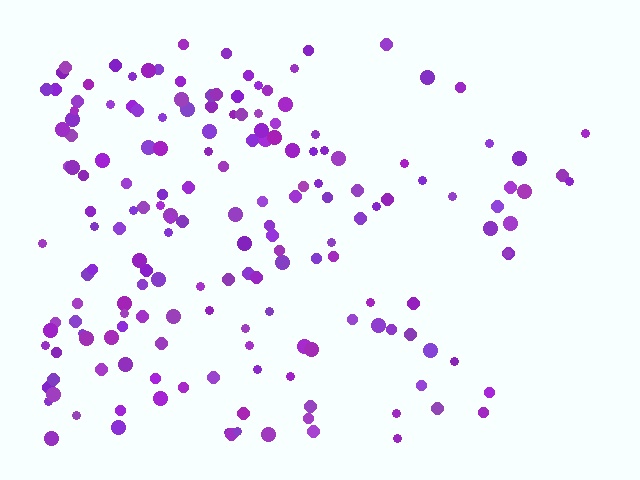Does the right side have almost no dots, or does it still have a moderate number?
Still a moderate number, just noticeably fewer than the left.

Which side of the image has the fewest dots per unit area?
The right.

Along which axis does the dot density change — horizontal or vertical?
Horizontal.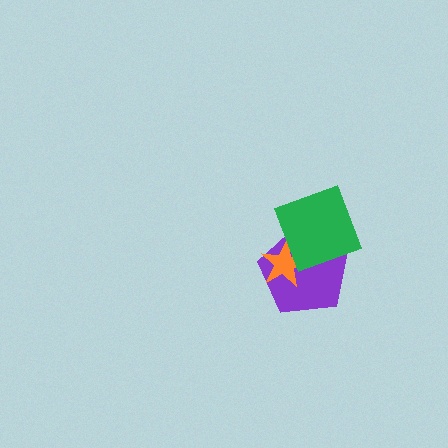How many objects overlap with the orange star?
2 objects overlap with the orange star.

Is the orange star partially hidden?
Yes, it is partially covered by another shape.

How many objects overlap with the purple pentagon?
2 objects overlap with the purple pentagon.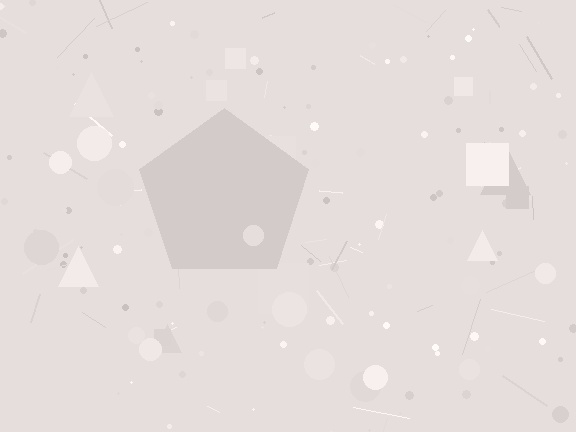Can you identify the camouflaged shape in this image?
The camouflaged shape is a pentagon.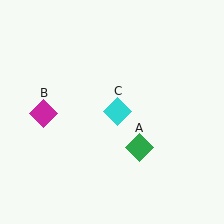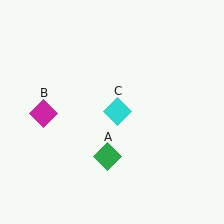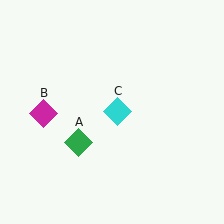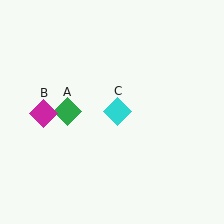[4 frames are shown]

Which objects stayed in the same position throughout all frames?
Magenta diamond (object B) and cyan diamond (object C) remained stationary.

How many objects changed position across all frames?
1 object changed position: green diamond (object A).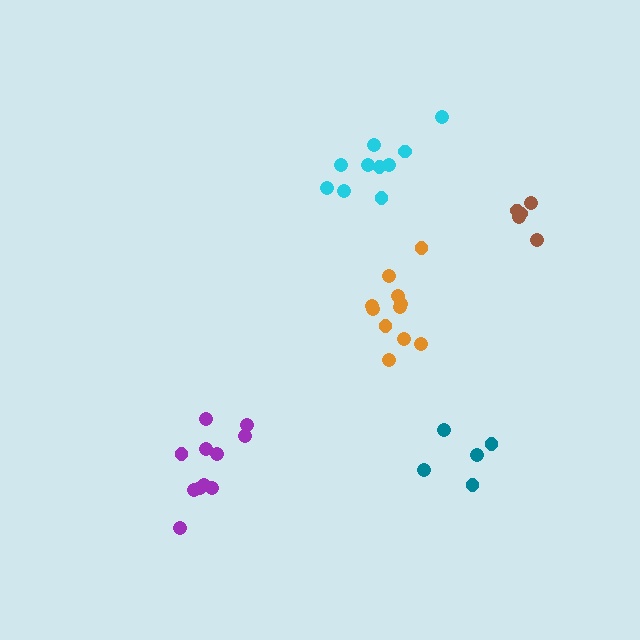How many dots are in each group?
Group 1: 11 dots, Group 2: 5 dots, Group 3: 10 dots, Group 4: 11 dots, Group 5: 5 dots (42 total).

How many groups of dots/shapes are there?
There are 5 groups.